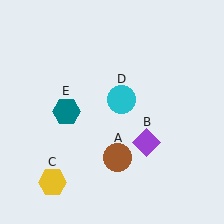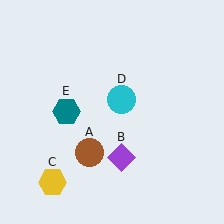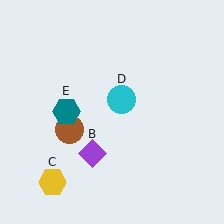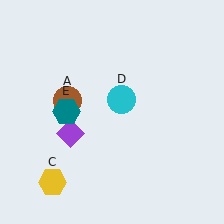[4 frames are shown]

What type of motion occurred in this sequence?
The brown circle (object A), purple diamond (object B) rotated clockwise around the center of the scene.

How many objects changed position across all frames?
2 objects changed position: brown circle (object A), purple diamond (object B).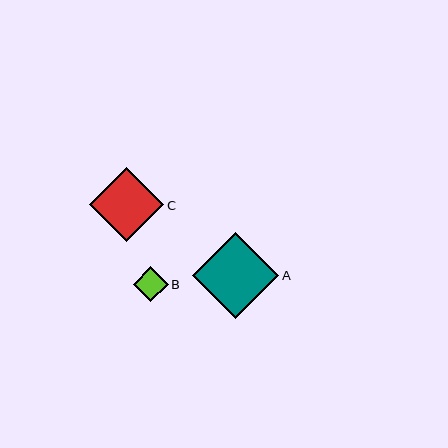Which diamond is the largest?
Diamond A is the largest with a size of approximately 86 pixels.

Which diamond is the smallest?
Diamond B is the smallest with a size of approximately 35 pixels.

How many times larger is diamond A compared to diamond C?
Diamond A is approximately 1.2 times the size of diamond C.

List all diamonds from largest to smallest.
From largest to smallest: A, C, B.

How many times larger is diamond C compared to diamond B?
Diamond C is approximately 2.1 times the size of diamond B.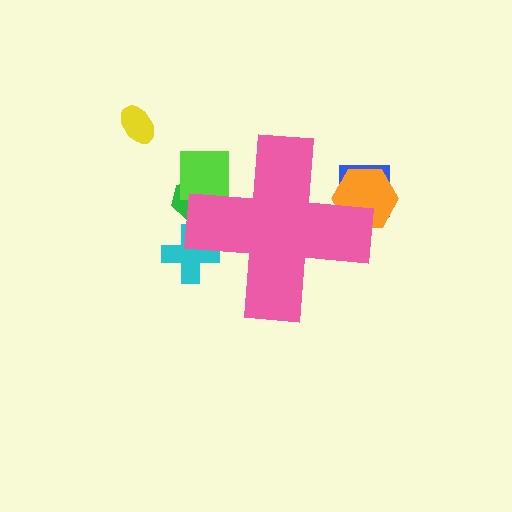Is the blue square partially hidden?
Yes, the blue square is partially hidden behind the pink cross.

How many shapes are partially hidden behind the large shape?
5 shapes are partially hidden.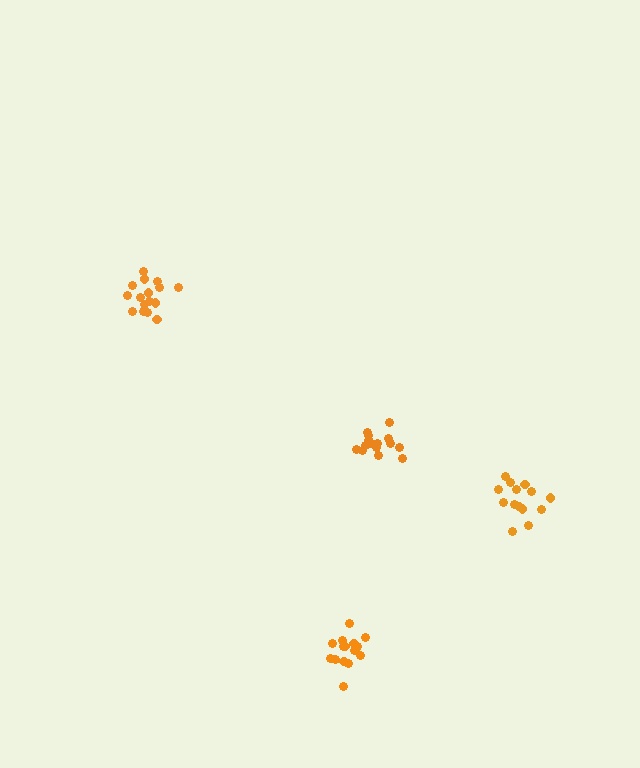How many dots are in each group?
Group 1: 16 dots, Group 2: 16 dots, Group 3: 16 dots, Group 4: 14 dots (62 total).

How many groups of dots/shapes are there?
There are 4 groups.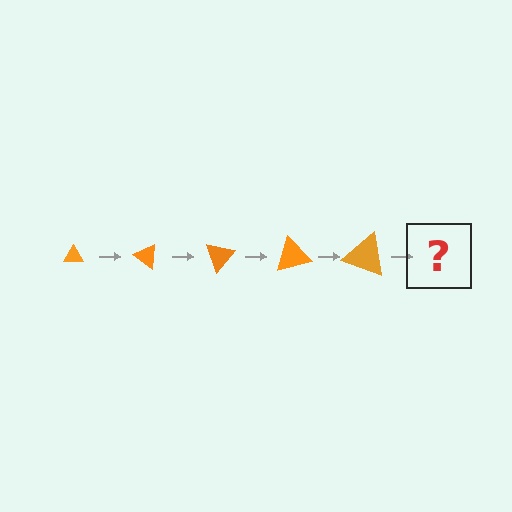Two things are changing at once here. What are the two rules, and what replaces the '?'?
The two rules are that the triangle grows larger each step and it rotates 35 degrees each step. The '?' should be a triangle, larger than the previous one and rotated 175 degrees from the start.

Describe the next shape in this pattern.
It should be a triangle, larger than the previous one and rotated 175 degrees from the start.